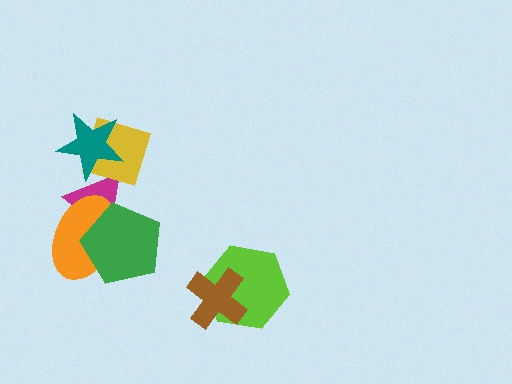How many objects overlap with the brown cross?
1 object overlaps with the brown cross.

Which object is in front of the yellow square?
The teal star is in front of the yellow square.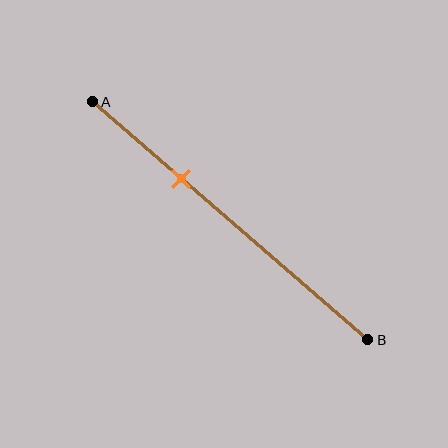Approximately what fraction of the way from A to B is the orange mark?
The orange mark is approximately 30% of the way from A to B.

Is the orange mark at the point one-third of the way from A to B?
Yes, the mark is approximately at the one-third point.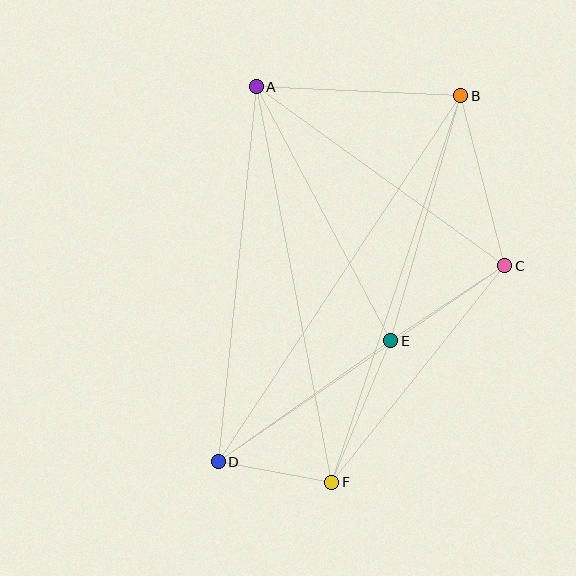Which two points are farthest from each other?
Points B and D are farthest from each other.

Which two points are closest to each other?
Points D and F are closest to each other.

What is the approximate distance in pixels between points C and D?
The distance between C and D is approximately 347 pixels.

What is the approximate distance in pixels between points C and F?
The distance between C and F is approximately 277 pixels.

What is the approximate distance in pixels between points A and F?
The distance between A and F is approximately 402 pixels.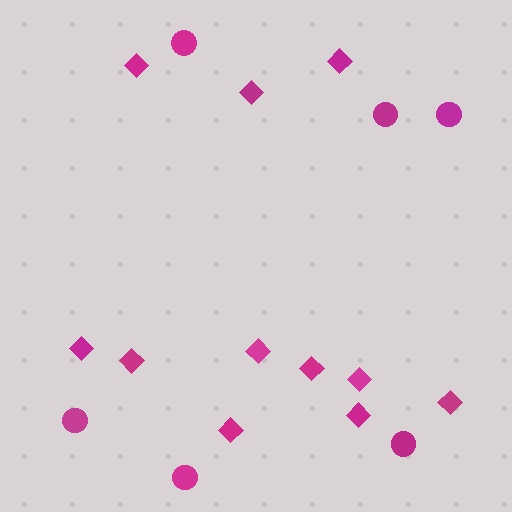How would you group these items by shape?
There are 2 groups: one group of diamonds (11) and one group of circles (6).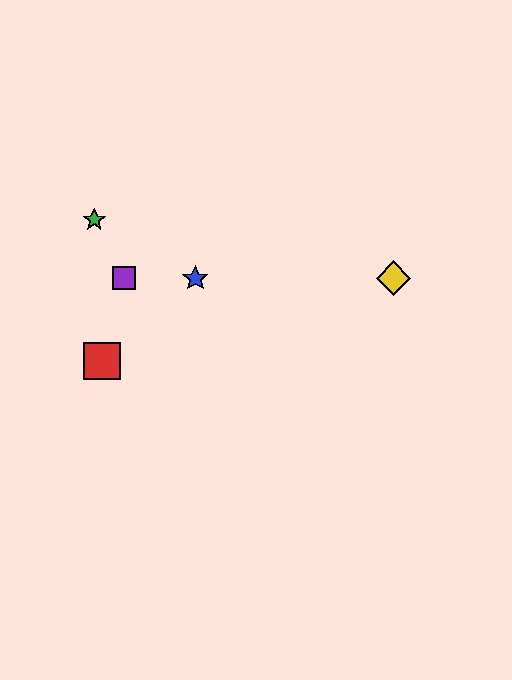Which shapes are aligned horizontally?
The blue star, the yellow diamond, the purple square are aligned horizontally.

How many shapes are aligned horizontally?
3 shapes (the blue star, the yellow diamond, the purple square) are aligned horizontally.